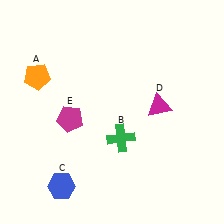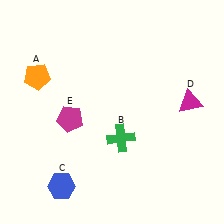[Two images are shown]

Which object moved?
The magenta triangle (D) moved right.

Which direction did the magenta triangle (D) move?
The magenta triangle (D) moved right.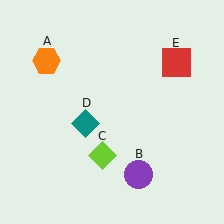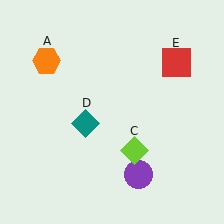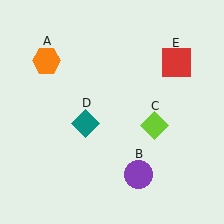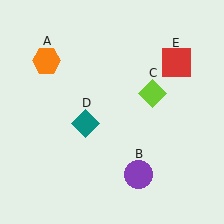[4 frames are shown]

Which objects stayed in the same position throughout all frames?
Orange hexagon (object A) and purple circle (object B) and teal diamond (object D) and red square (object E) remained stationary.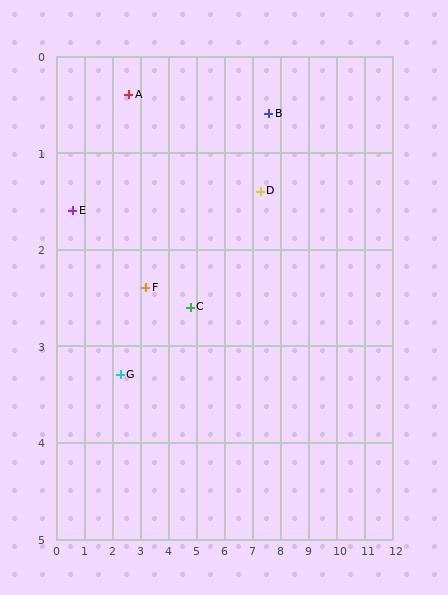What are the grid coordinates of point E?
Point E is at approximately (0.6, 1.6).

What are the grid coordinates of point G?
Point G is at approximately (2.3, 3.3).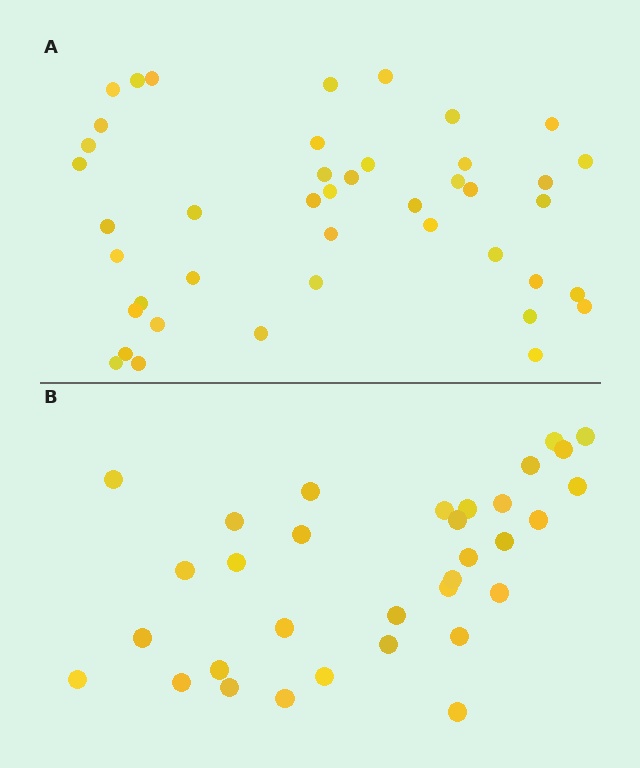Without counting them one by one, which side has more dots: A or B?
Region A (the top region) has more dots.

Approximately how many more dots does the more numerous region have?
Region A has roughly 10 or so more dots than region B.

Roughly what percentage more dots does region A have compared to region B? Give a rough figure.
About 30% more.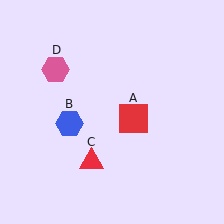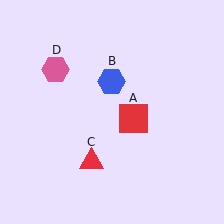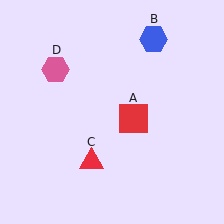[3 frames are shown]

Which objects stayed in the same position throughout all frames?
Red square (object A) and red triangle (object C) and pink hexagon (object D) remained stationary.